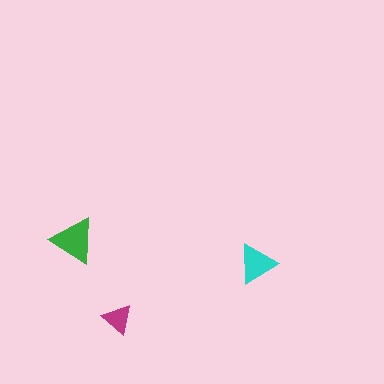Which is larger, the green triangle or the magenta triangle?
The green one.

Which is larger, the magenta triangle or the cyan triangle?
The cyan one.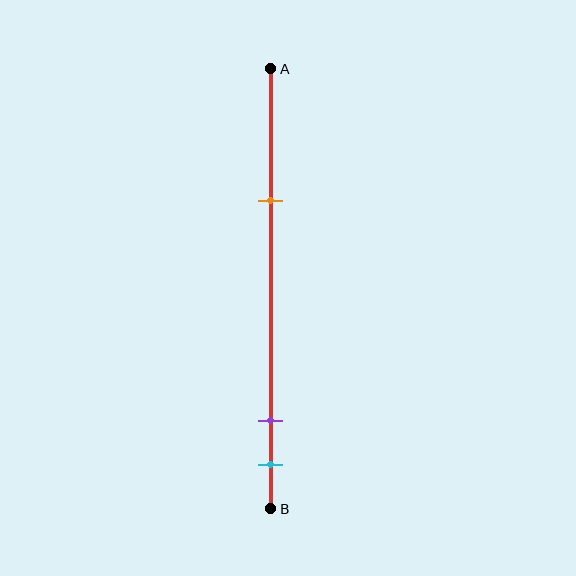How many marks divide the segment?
There are 3 marks dividing the segment.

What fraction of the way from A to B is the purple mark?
The purple mark is approximately 80% (0.8) of the way from A to B.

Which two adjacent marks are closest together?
The purple and cyan marks are the closest adjacent pair.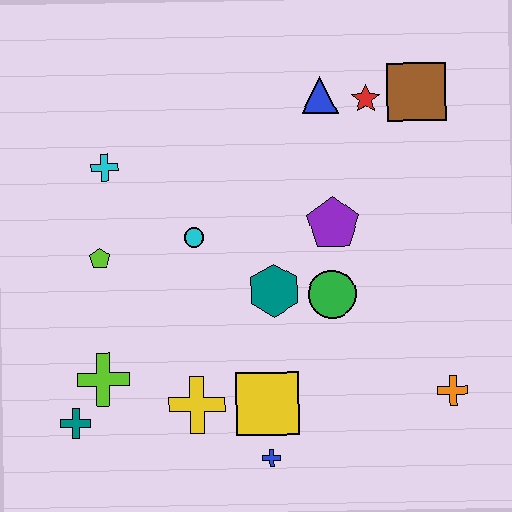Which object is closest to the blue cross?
The yellow square is closest to the blue cross.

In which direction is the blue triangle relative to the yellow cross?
The blue triangle is above the yellow cross.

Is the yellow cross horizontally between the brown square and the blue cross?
No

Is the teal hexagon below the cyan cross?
Yes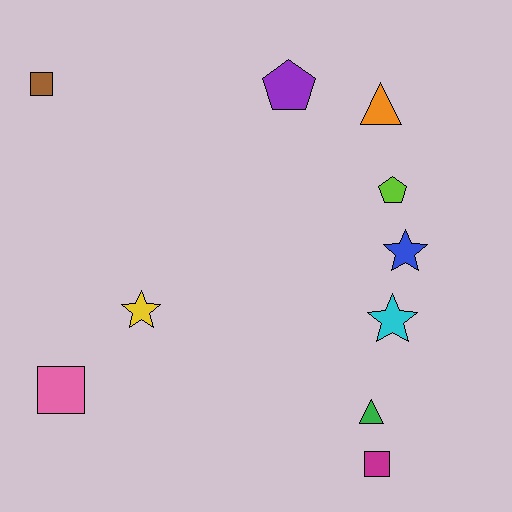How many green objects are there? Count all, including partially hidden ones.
There is 1 green object.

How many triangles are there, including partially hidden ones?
There are 2 triangles.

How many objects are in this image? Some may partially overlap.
There are 10 objects.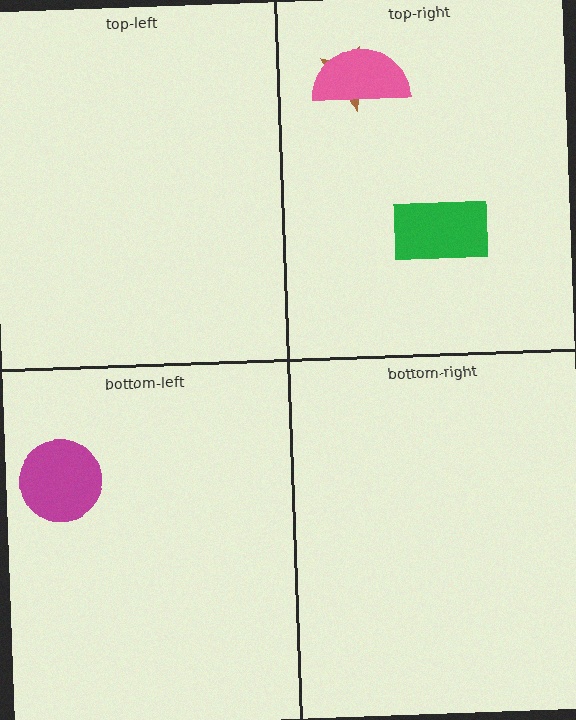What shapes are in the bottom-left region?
The magenta circle.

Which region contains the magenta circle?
The bottom-left region.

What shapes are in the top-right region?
The brown star, the green rectangle, the pink semicircle.